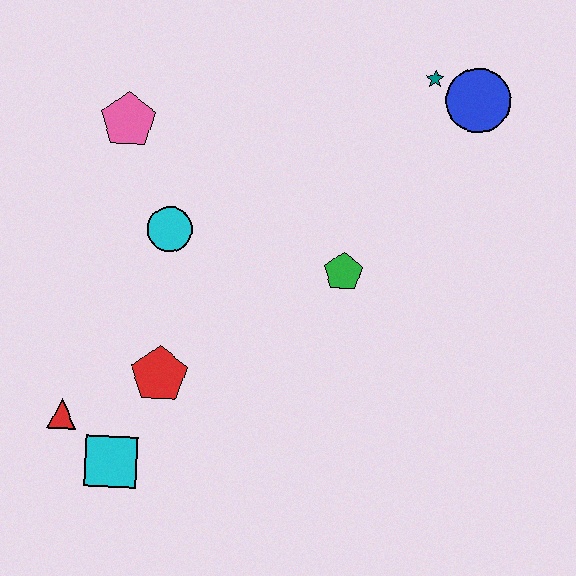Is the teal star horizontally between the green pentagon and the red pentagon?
No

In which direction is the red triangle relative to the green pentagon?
The red triangle is to the left of the green pentagon.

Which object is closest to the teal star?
The blue circle is closest to the teal star.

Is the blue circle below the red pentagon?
No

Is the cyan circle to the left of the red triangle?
No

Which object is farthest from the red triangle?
The blue circle is farthest from the red triangle.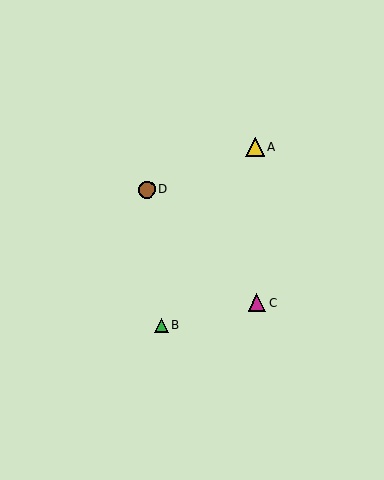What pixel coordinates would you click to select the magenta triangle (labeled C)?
Click at (257, 303) to select the magenta triangle C.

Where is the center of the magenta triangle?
The center of the magenta triangle is at (257, 303).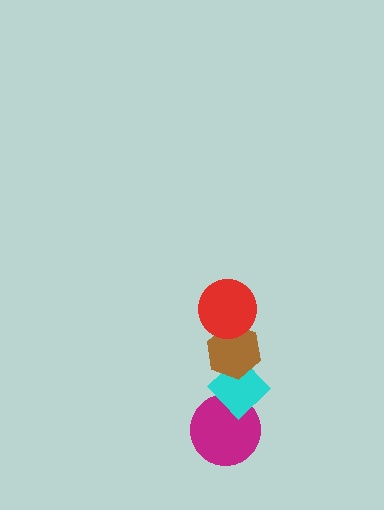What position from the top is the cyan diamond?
The cyan diamond is 3rd from the top.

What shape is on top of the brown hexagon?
The red circle is on top of the brown hexagon.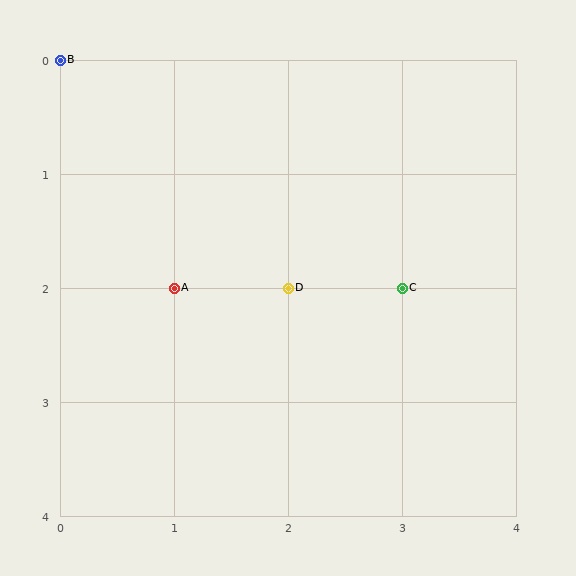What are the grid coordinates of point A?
Point A is at grid coordinates (1, 2).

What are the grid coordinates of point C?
Point C is at grid coordinates (3, 2).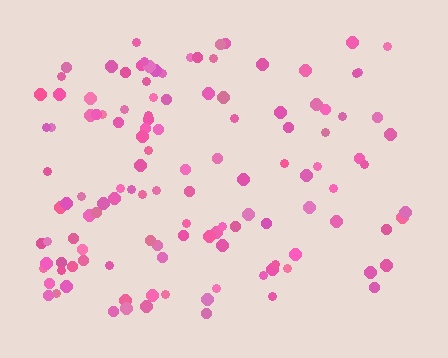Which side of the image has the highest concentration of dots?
The left.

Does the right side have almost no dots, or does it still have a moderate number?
Still a moderate number, just noticeably fewer than the left.